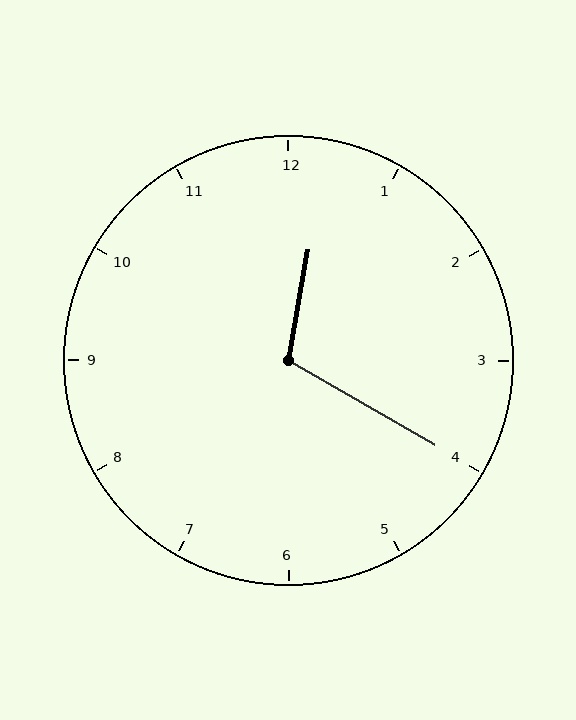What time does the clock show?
12:20.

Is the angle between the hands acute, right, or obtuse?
It is obtuse.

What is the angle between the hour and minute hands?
Approximately 110 degrees.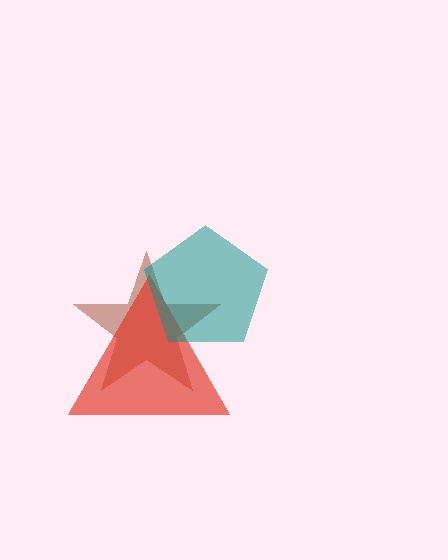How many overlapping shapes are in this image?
There are 3 overlapping shapes in the image.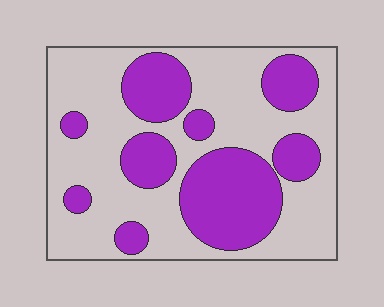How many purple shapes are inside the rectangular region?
9.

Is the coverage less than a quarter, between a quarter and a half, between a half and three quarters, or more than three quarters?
Between a quarter and a half.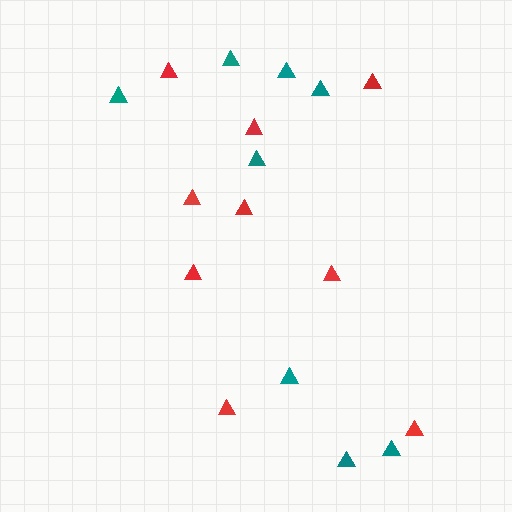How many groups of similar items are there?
There are 2 groups: one group of red triangles (9) and one group of teal triangles (8).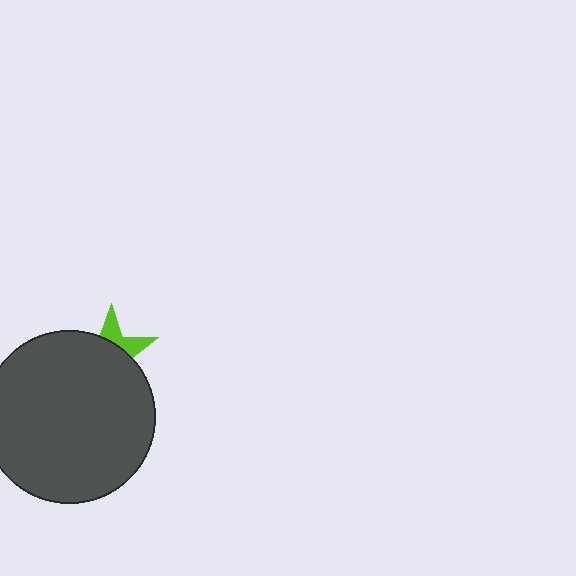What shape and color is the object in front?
The object in front is a dark gray circle.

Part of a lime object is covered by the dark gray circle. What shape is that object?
It is a star.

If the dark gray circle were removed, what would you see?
You would see the complete lime star.